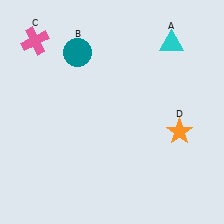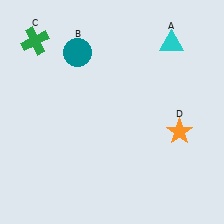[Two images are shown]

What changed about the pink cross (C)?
In Image 1, C is pink. In Image 2, it changed to green.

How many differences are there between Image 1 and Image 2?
There is 1 difference between the two images.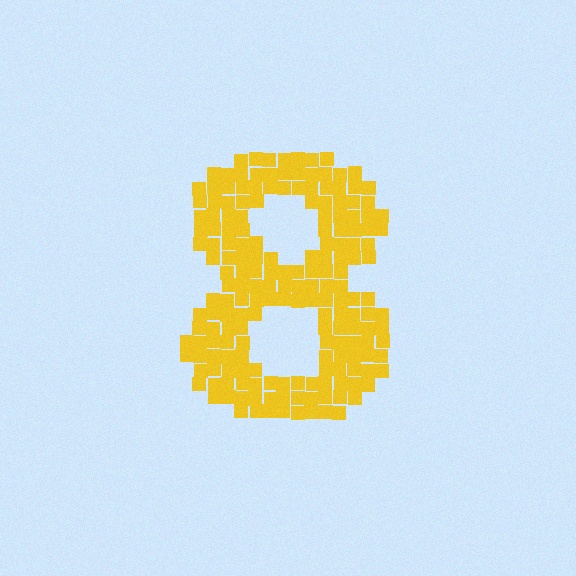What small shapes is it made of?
It is made of small squares.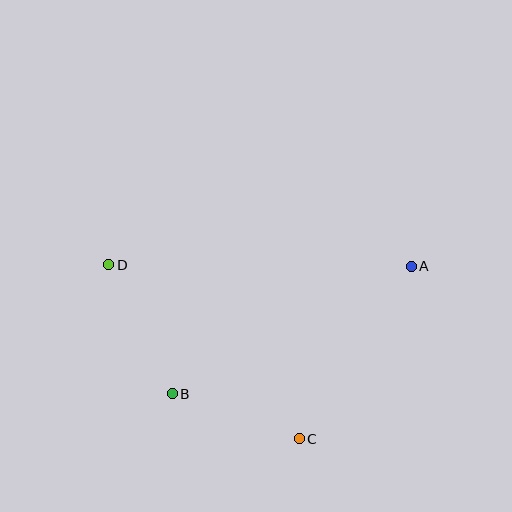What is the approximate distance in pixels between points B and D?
The distance between B and D is approximately 144 pixels.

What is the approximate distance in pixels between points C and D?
The distance between C and D is approximately 258 pixels.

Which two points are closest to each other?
Points B and C are closest to each other.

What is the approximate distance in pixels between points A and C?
The distance between A and C is approximately 206 pixels.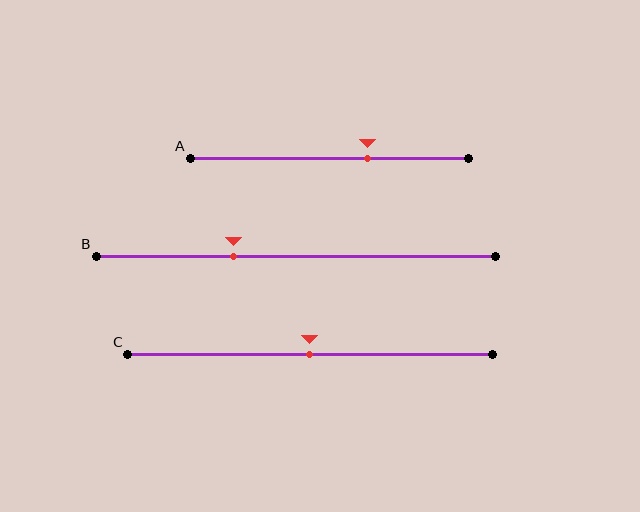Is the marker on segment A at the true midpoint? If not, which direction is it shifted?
No, the marker on segment A is shifted to the right by about 14% of the segment length.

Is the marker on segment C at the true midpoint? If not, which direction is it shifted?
Yes, the marker on segment C is at the true midpoint.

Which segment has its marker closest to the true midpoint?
Segment C has its marker closest to the true midpoint.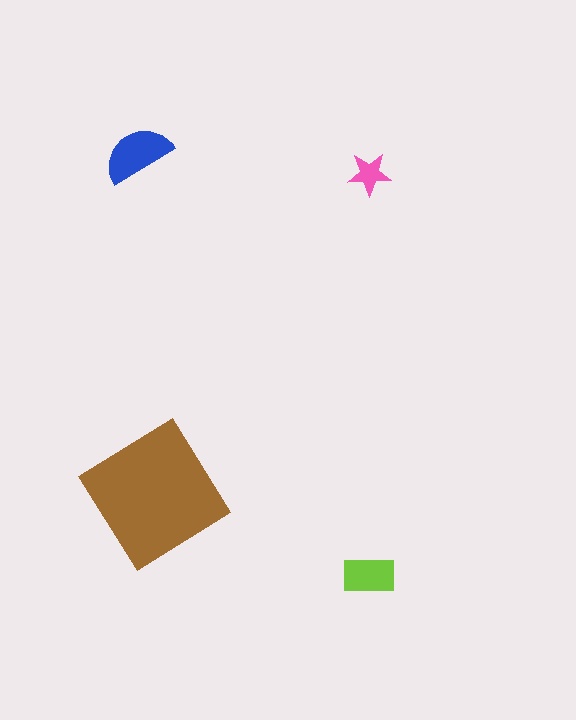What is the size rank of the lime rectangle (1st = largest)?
3rd.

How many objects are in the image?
There are 4 objects in the image.